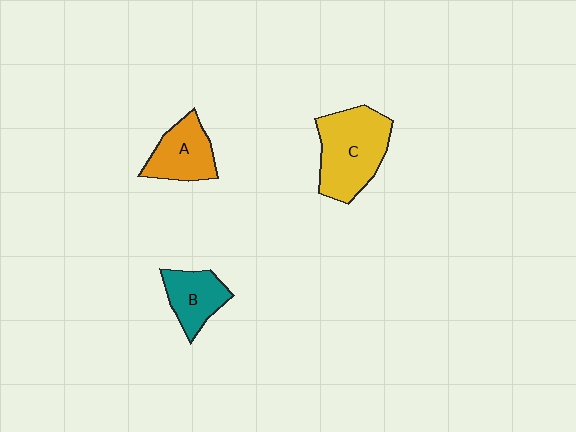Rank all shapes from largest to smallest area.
From largest to smallest: C (yellow), A (orange), B (teal).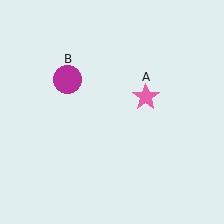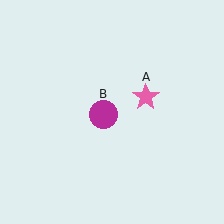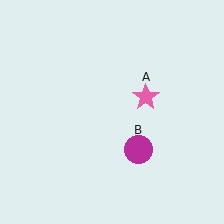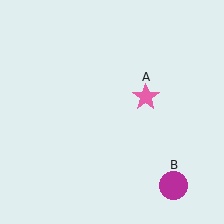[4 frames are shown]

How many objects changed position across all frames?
1 object changed position: magenta circle (object B).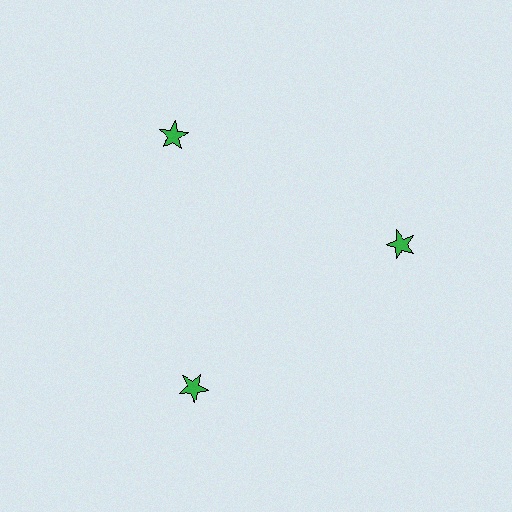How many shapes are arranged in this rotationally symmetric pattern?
There are 3 shapes, arranged in 3 groups of 1.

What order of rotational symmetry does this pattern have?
This pattern has 3-fold rotational symmetry.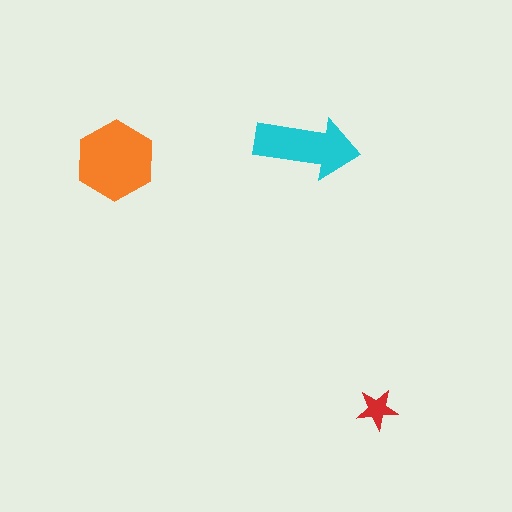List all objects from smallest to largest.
The red star, the cyan arrow, the orange hexagon.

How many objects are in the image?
There are 3 objects in the image.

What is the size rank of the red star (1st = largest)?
3rd.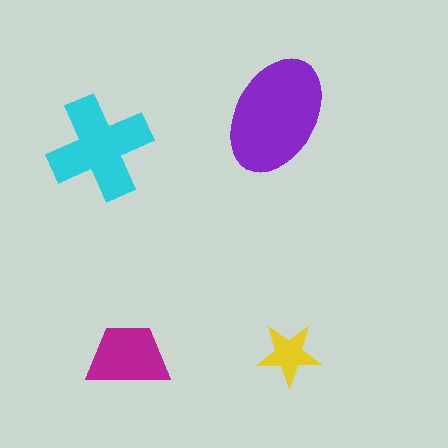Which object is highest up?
The purple ellipse is topmost.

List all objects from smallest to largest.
The yellow star, the magenta trapezoid, the cyan cross, the purple ellipse.